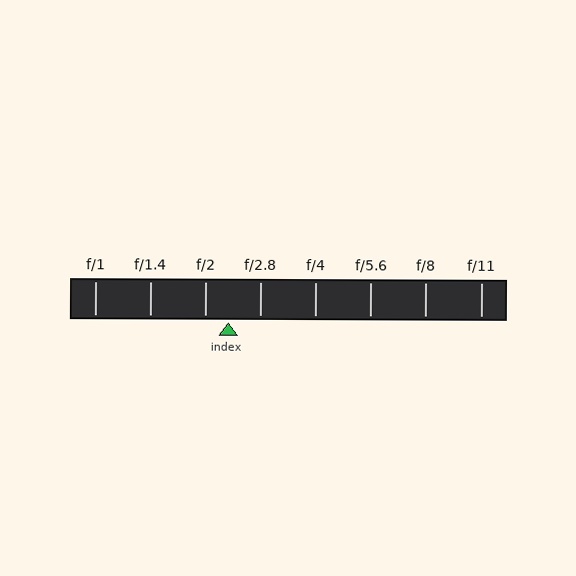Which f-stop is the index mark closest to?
The index mark is closest to f/2.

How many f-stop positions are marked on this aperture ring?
There are 8 f-stop positions marked.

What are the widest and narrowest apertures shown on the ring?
The widest aperture shown is f/1 and the narrowest is f/11.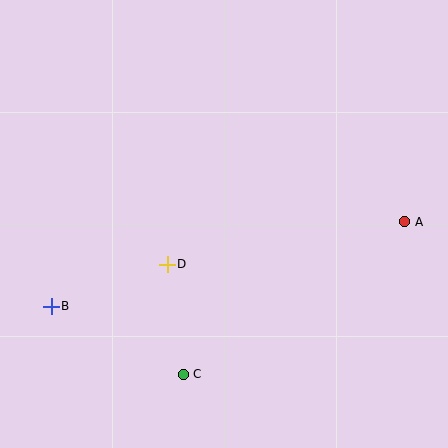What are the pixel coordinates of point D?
Point D is at (167, 264).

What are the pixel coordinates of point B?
Point B is at (51, 306).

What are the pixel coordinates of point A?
Point A is at (405, 222).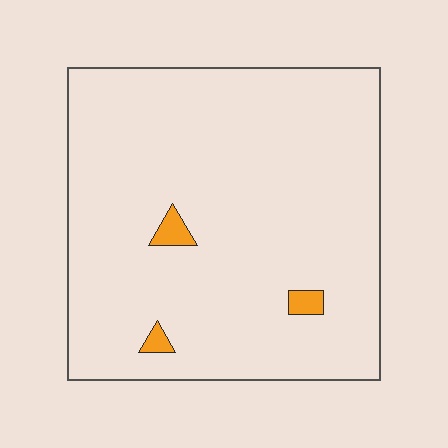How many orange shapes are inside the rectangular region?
3.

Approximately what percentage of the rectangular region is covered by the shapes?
Approximately 5%.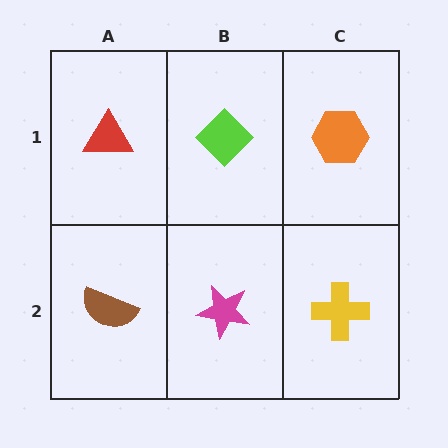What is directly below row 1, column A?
A brown semicircle.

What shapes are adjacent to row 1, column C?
A yellow cross (row 2, column C), a lime diamond (row 1, column B).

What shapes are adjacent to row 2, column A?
A red triangle (row 1, column A), a magenta star (row 2, column B).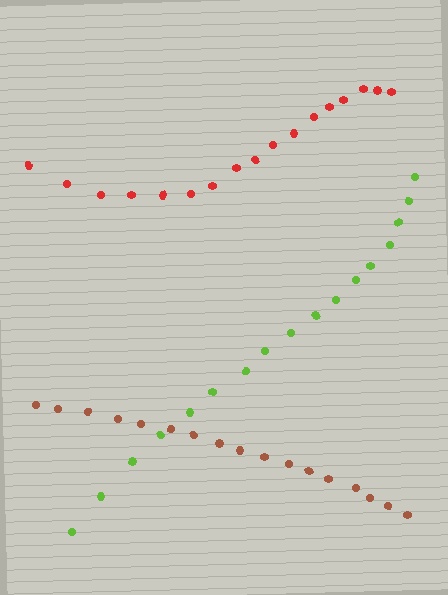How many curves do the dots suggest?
There are 3 distinct paths.